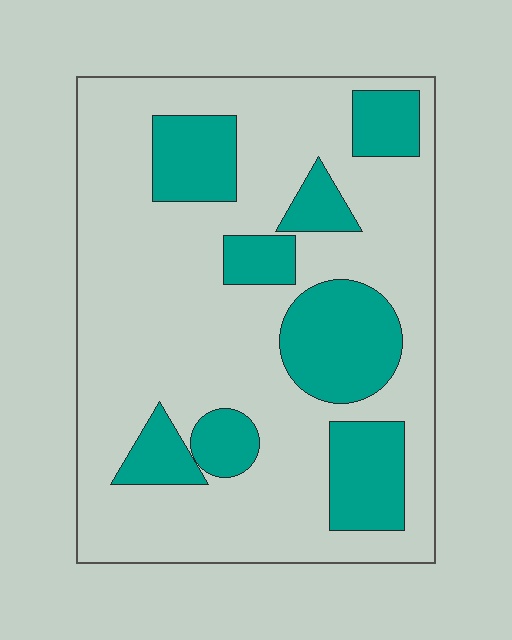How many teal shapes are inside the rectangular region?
8.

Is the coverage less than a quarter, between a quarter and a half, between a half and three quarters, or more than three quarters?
Between a quarter and a half.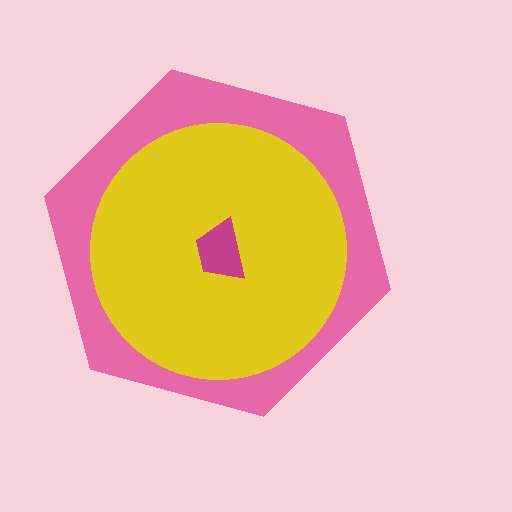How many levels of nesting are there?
3.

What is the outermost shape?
The pink hexagon.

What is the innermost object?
The magenta trapezoid.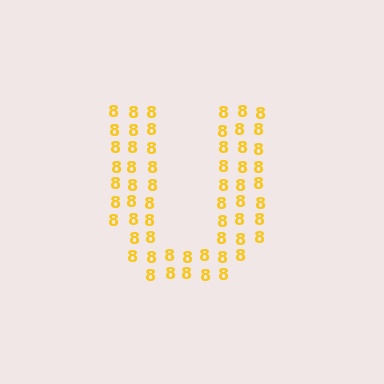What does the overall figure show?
The overall figure shows the letter U.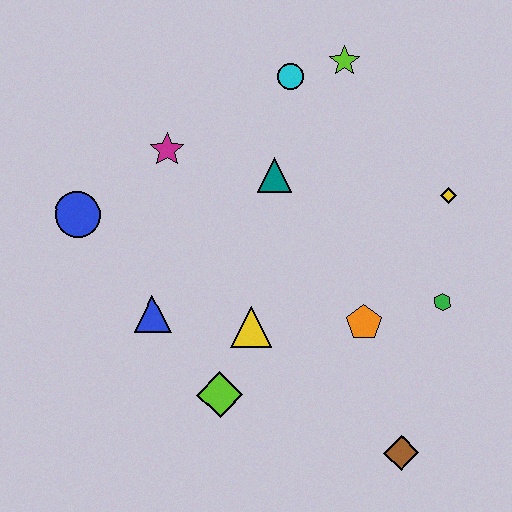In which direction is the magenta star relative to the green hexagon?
The magenta star is to the left of the green hexagon.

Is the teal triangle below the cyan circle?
Yes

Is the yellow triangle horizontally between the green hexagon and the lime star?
No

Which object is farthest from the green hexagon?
The blue circle is farthest from the green hexagon.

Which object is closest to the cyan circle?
The lime star is closest to the cyan circle.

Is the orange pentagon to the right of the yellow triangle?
Yes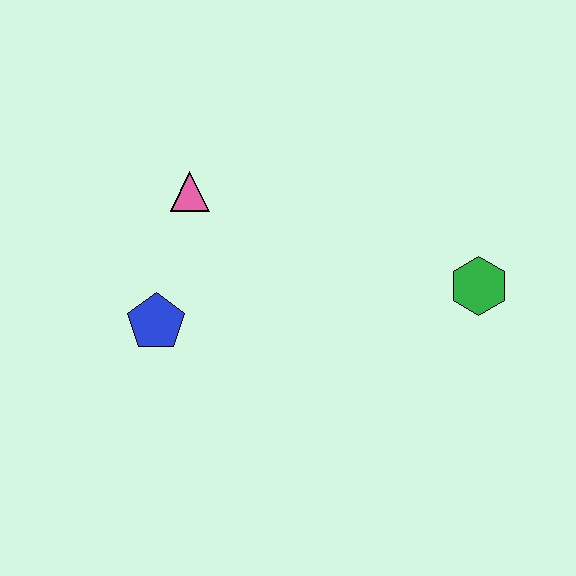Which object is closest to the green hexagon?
The pink triangle is closest to the green hexagon.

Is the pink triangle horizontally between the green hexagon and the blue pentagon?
Yes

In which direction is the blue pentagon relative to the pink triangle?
The blue pentagon is below the pink triangle.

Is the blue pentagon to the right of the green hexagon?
No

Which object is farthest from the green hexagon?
The blue pentagon is farthest from the green hexagon.